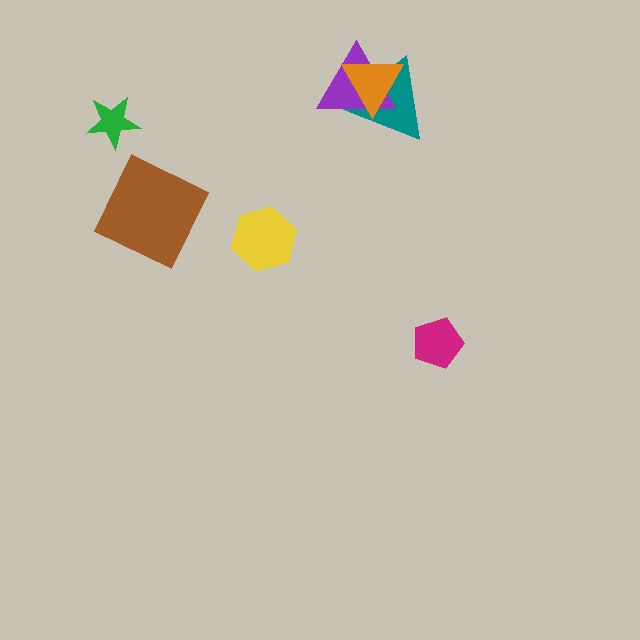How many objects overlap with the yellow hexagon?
0 objects overlap with the yellow hexagon.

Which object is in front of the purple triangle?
The orange triangle is in front of the purple triangle.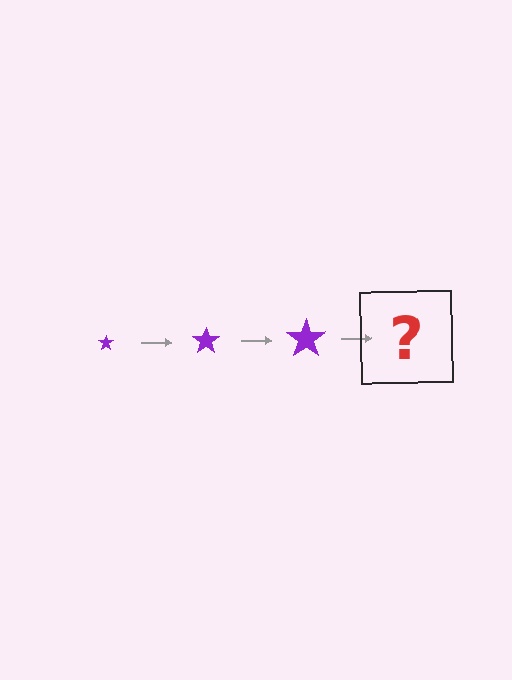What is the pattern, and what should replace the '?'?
The pattern is that the star gets progressively larger each step. The '?' should be a purple star, larger than the previous one.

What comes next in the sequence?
The next element should be a purple star, larger than the previous one.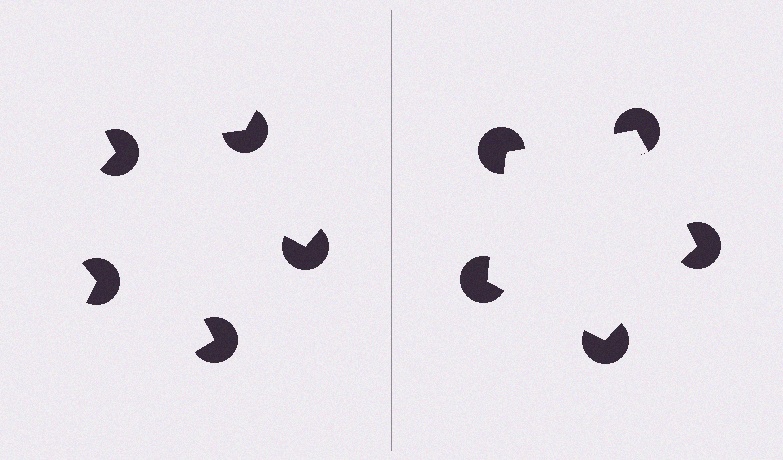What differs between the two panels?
The pac-man discs are positioned identically on both sides; only the wedge orientations differ. On the right they align to a pentagon; on the left they are misaligned.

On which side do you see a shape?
An illusory pentagon appears on the right side. On the left side the wedge cuts are rotated, so no coherent shape forms.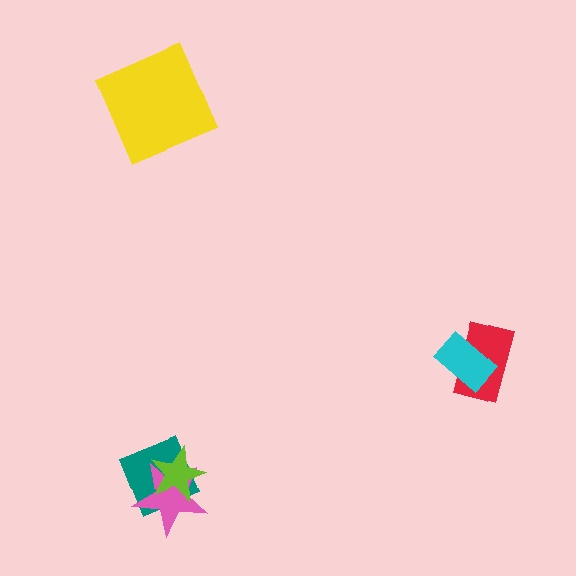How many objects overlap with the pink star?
2 objects overlap with the pink star.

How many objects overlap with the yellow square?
0 objects overlap with the yellow square.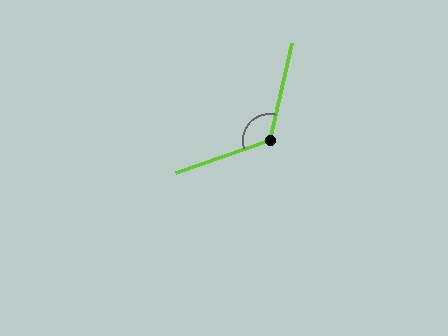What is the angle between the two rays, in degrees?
Approximately 122 degrees.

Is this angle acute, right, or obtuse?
It is obtuse.